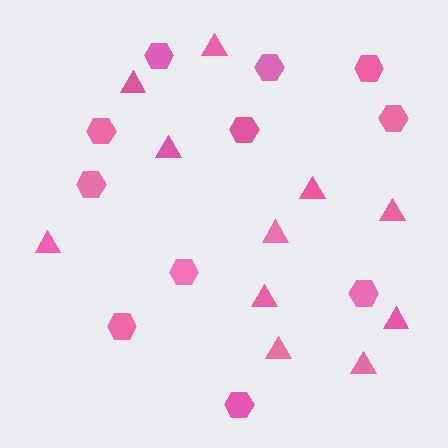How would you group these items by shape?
There are 2 groups: one group of hexagons (11) and one group of triangles (11).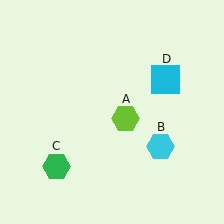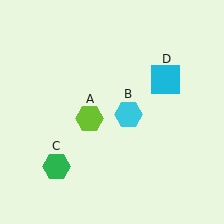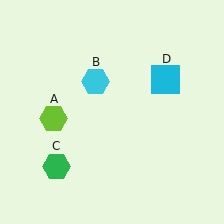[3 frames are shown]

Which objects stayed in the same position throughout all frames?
Green hexagon (object C) and cyan square (object D) remained stationary.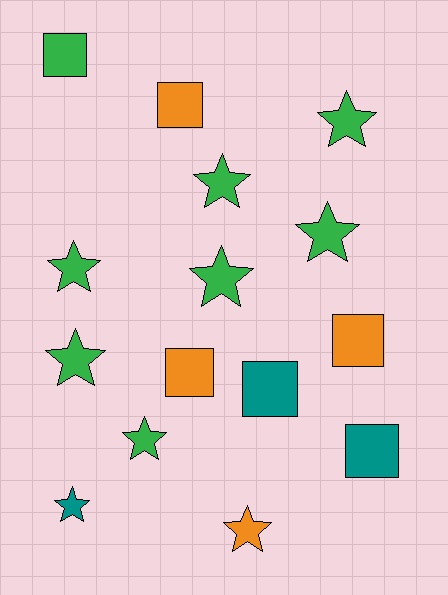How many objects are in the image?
There are 15 objects.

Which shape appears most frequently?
Star, with 9 objects.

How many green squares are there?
There is 1 green square.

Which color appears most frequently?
Green, with 8 objects.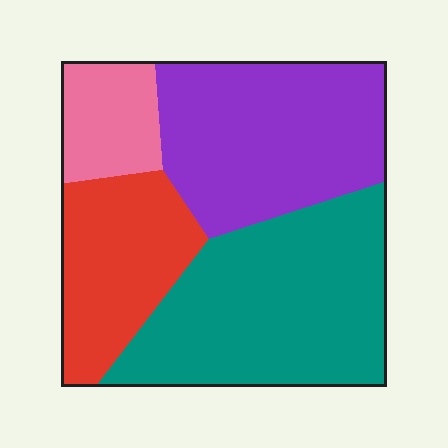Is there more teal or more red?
Teal.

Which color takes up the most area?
Teal, at roughly 40%.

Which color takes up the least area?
Pink, at roughly 10%.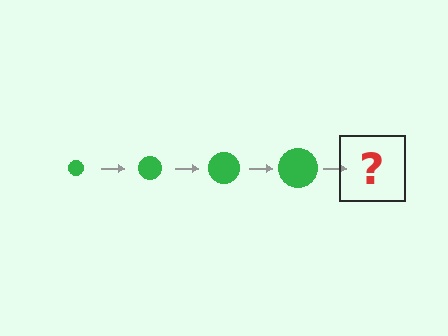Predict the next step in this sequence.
The next step is a green circle, larger than the previous one.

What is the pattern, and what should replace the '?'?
The pattern is that the circle gets progressively larger each step. The '?' should be a green circle, larger than the previous one.